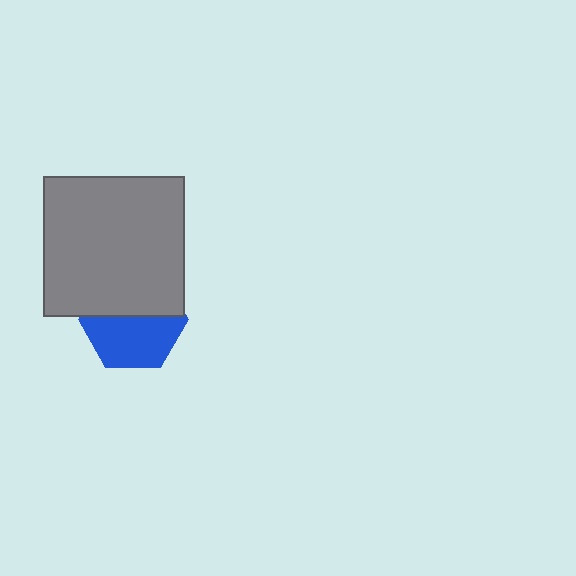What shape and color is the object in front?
The object in front is a gray square.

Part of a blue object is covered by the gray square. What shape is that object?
It is a hexagon.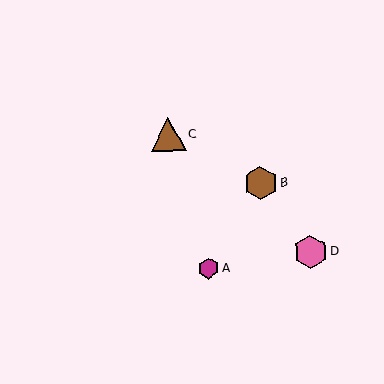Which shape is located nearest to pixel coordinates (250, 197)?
The brown hexagon (labeled B) at (261, 183) is nearest to that location.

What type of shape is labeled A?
Shape A is a magenta hexagon.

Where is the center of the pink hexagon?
The center of the pink hexagon is at (310, 252).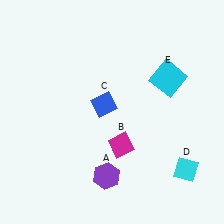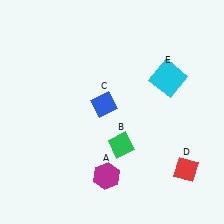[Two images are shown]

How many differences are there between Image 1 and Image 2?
There are 3 differences between the two images.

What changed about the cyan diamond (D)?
In Image 1, D is cyan. In Image 2, it changed to red.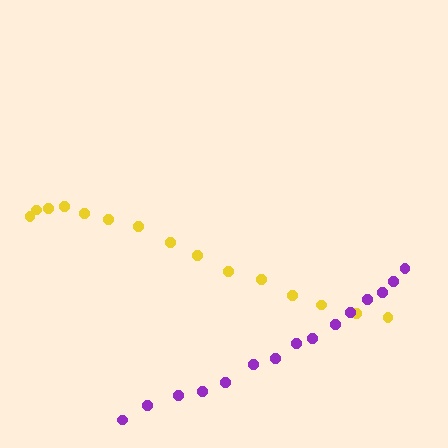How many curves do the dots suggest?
There are 2 distinct paths.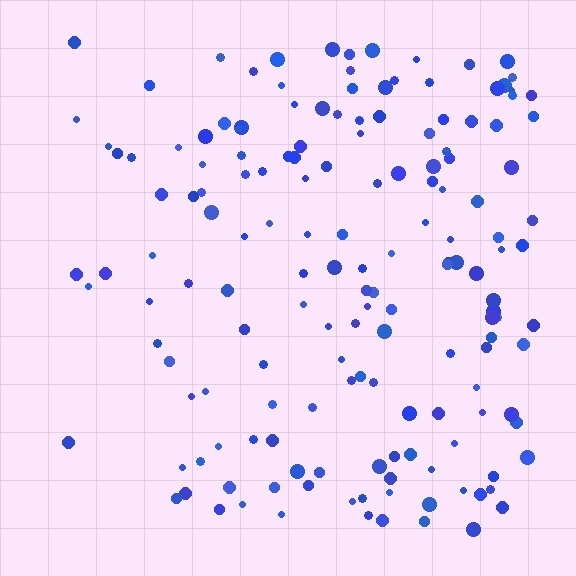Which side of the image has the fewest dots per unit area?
The left.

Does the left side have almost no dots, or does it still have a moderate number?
Still a moderate number, just noticeably fewer than the right.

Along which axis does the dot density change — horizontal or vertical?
Horizontal.